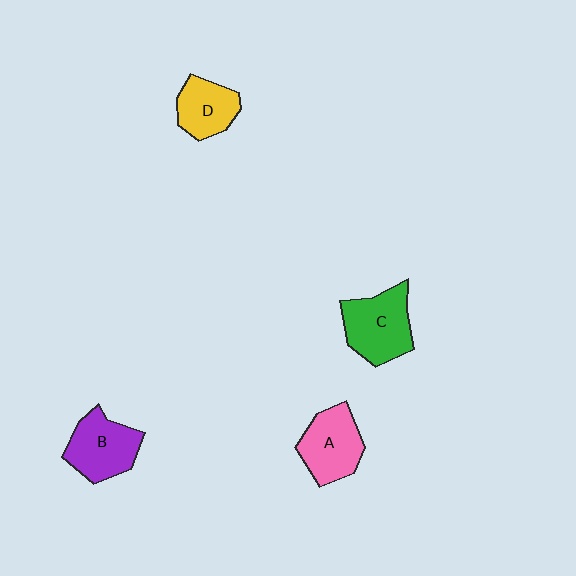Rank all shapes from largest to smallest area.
From largest to smallest: C (green), A (pink), B (purple), D (yellow).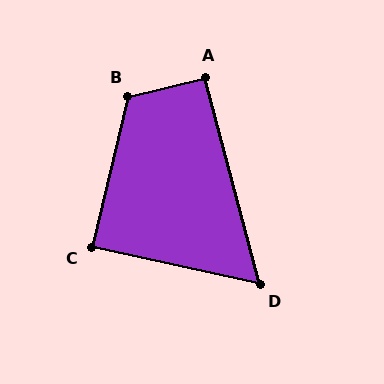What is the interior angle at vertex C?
Approximately 89 degrees (approximately right).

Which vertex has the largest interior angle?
B, at approximately 117 degrees.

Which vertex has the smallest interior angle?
D, at approximately 63 degrees.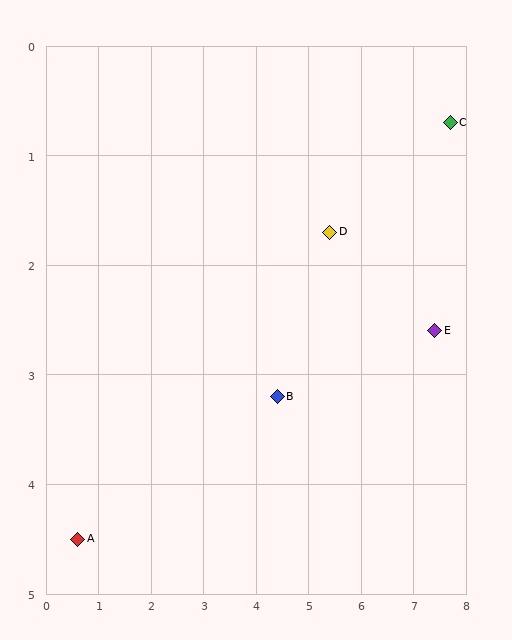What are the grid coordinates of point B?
Point B is at approximately (4.4, 3.2).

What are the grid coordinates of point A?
Point A is at approximately (0.6, 4.5).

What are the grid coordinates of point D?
Point D is at approximately (5.4, 1.7).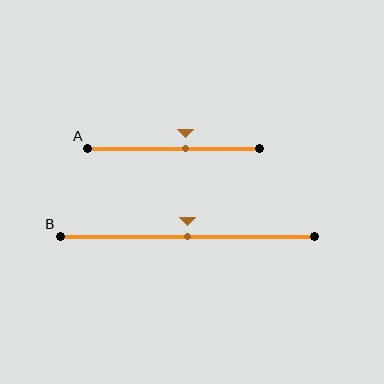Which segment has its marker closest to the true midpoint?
Segment B has its marker closest to the true midpoint.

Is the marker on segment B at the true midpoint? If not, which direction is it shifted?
Yes, the marker on segment B is at the true midpoint.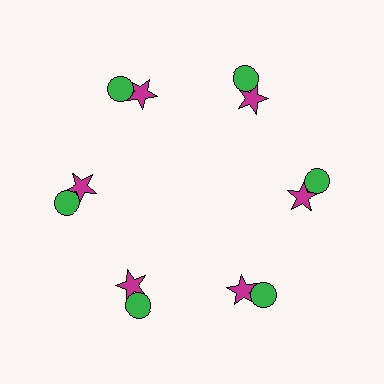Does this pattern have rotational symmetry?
Yes, this pattern has 6-fold rotational symmetry. It looks the same after rotating 60 degrees around the center.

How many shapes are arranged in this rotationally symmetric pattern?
There are 12 shapes, arranged in 6 groups of 2.